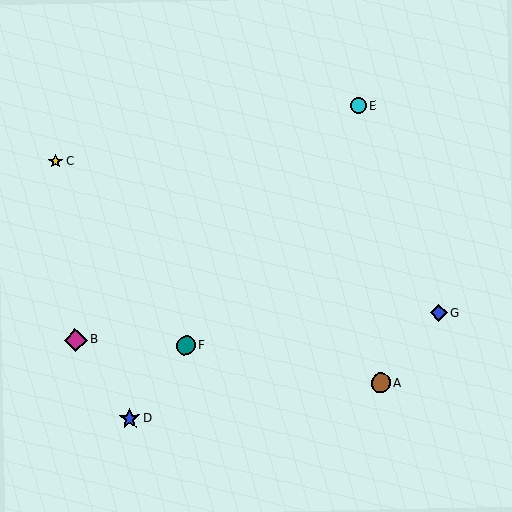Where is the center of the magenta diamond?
The center of the magenta diamond is at (75, 340).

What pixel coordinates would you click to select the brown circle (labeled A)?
Click at (380, 383) to select the brown circle A.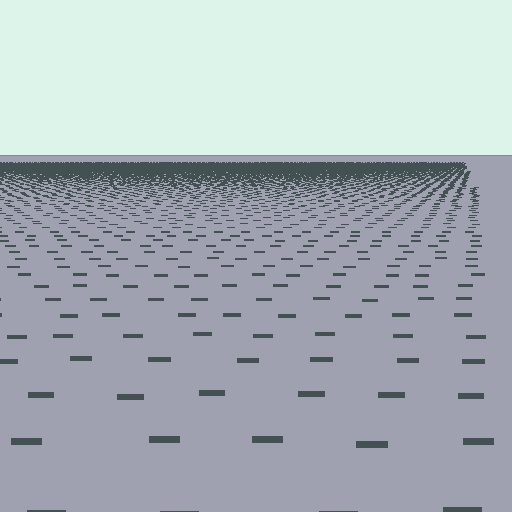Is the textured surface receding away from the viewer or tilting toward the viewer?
The surface is receding away from the viewer. Texture elements get smaller and denser toward the top.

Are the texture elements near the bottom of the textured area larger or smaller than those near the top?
Larger. Near the bottom, elements are closer to the viewer and appear at a bigger on-screen size.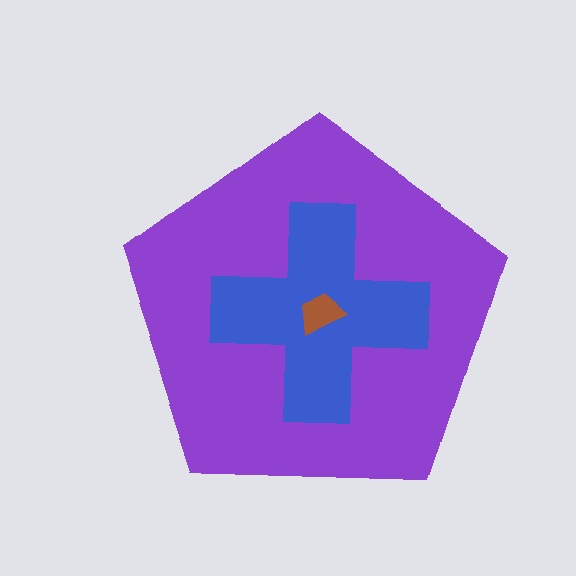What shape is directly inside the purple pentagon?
The blue cross.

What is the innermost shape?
The brown trapezoid.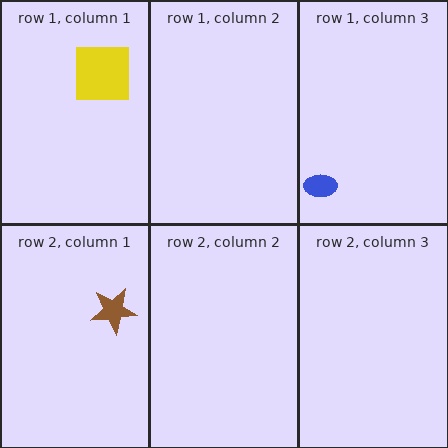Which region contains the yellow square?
The row 1, column 1 region.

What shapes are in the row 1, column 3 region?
The blue ellipse.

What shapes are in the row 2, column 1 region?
The brown star.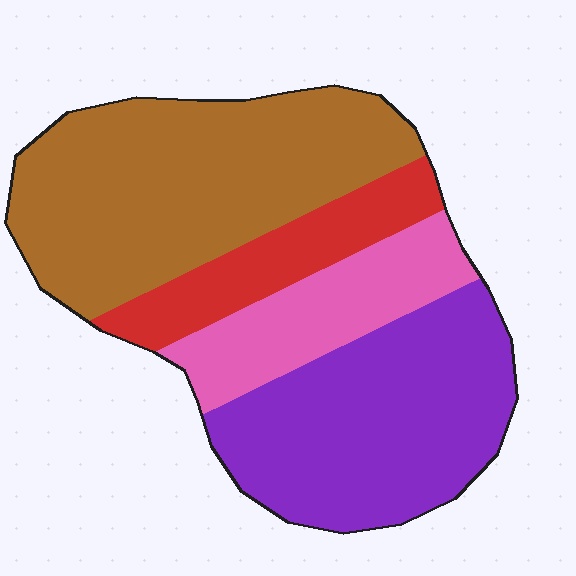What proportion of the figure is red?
Red takes up less than a sixth of the figure.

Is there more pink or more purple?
Purple.